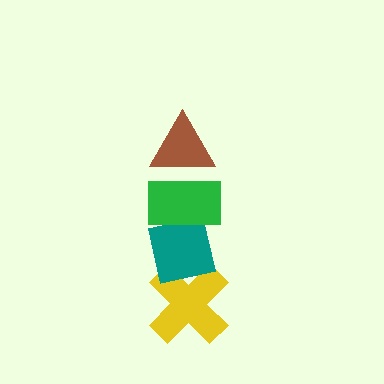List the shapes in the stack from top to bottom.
From top to bottom: the brown triangle, the green rectangle, the teal square, the yellow cross.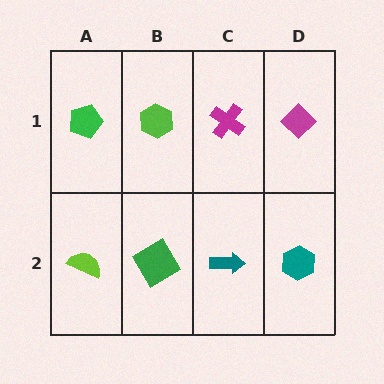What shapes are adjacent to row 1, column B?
A green diamond (row 2, column B), a green pentagon (row 1, column A), a magenta cross (row 1, column C).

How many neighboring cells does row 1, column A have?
2.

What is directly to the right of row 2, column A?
A green diamond.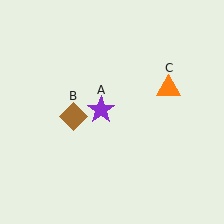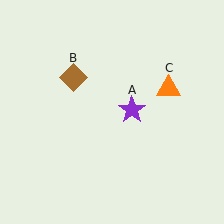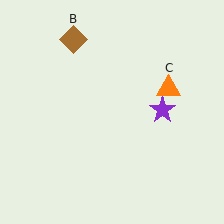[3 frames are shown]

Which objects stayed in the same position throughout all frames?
Orange triangle (object C) remained stationary.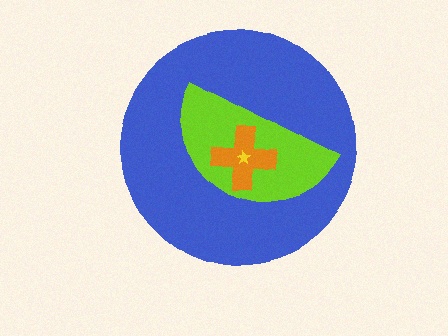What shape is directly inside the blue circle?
The lime semicircle.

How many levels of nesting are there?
4.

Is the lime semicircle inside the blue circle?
Yes.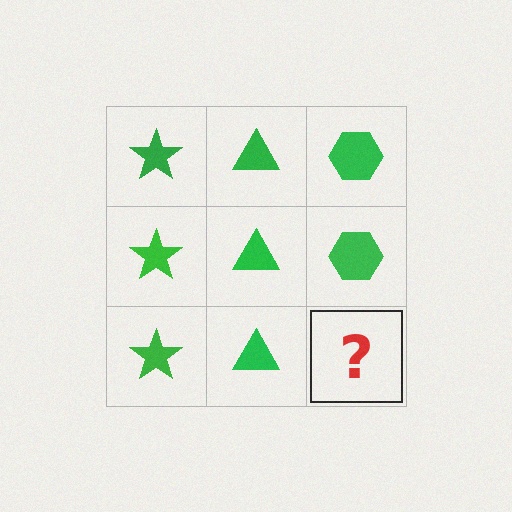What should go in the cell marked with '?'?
The missing cell should contain a green hexagon.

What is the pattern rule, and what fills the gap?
The rule is that each column has a consistent shape. The gap should be filled with a green hexagon.